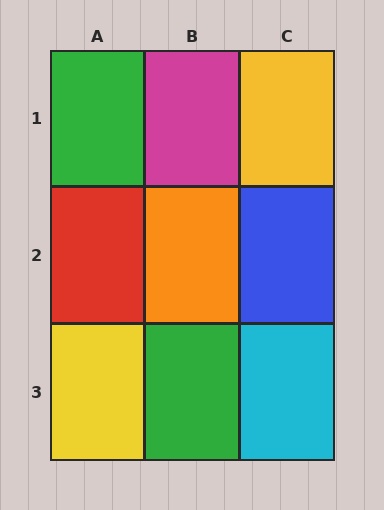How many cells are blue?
1 cell is blue.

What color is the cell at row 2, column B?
Orange.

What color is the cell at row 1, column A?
Green.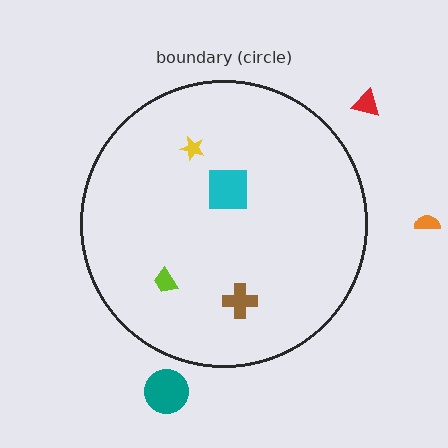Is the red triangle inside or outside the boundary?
Outside.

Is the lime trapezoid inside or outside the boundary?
Inside.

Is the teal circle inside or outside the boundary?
Outside.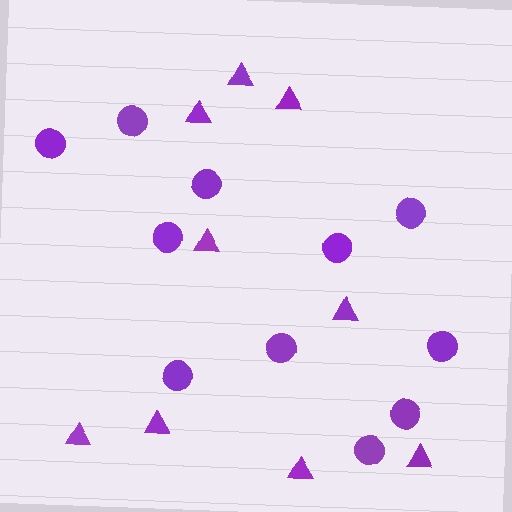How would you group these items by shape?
There are 2 groups: one group of circles (11) and one group of triangles (9).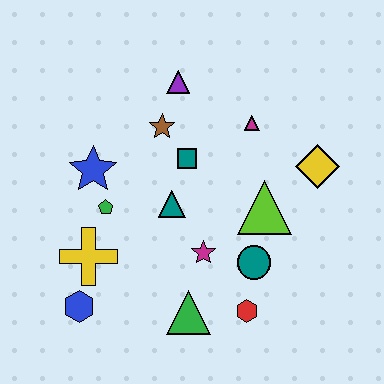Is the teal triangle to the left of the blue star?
No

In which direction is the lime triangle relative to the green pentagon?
The lime triangle is to the right of the green pentagon.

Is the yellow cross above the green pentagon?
No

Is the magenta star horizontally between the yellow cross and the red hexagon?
Yes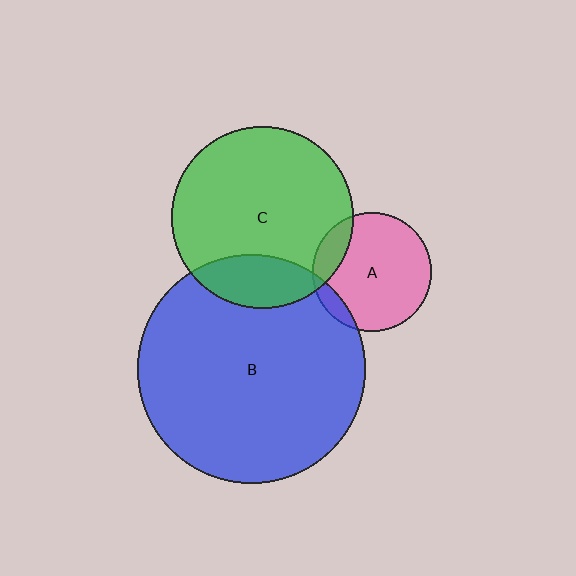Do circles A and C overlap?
Yes.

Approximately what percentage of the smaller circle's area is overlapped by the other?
Approximately 15%.